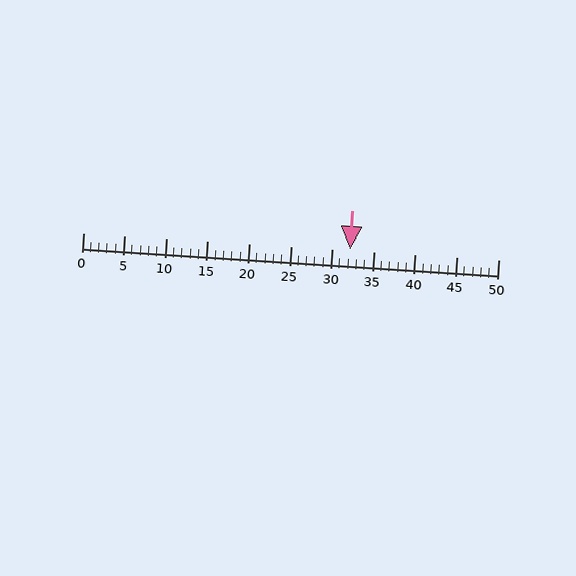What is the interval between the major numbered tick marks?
The major tick marks are spaced 5 units apart.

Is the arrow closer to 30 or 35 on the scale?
The arrow is closer to 30.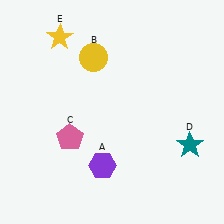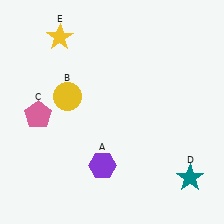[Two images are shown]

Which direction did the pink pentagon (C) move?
The pink pentagon (C) moved left.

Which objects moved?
The objects that moved are: the yellow circle (B), the pink pentagon (C), the teal star (D).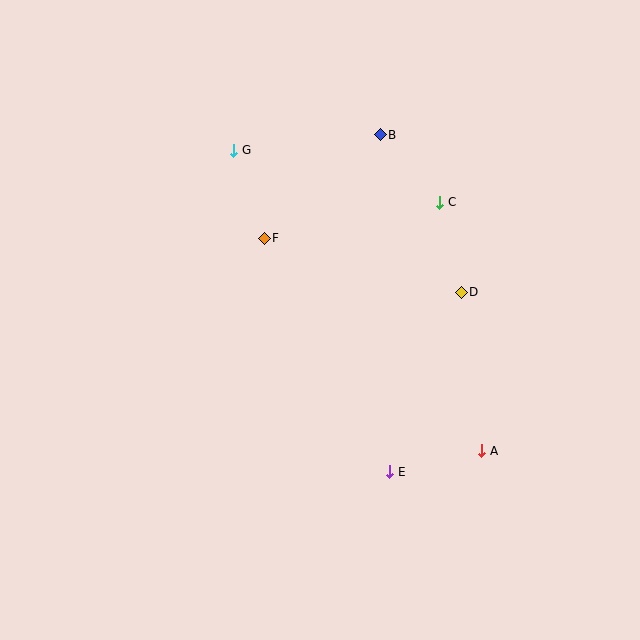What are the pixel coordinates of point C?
Point C is at (440, 202).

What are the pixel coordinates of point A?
Point A is at (482, 451).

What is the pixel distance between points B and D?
The distance between B and D is 177 pixels.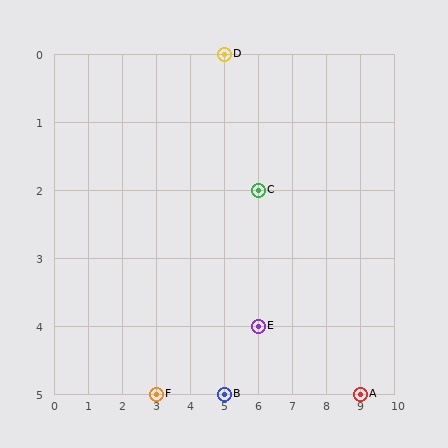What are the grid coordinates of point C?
Point C is at grid coordinates (6, 2).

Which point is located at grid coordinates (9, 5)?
Point A is at (9, 5).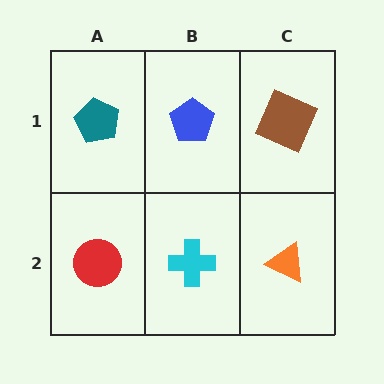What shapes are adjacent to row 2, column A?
A teal pentagon (row 1, column A), a cyan cross (row 2, column B).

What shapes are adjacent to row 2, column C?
A brown square (row 1, column C), a cyan cross (row 2, column B).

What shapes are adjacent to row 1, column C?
An orange triangle (row 2, column C), a blue pentagon (row 1, column B).